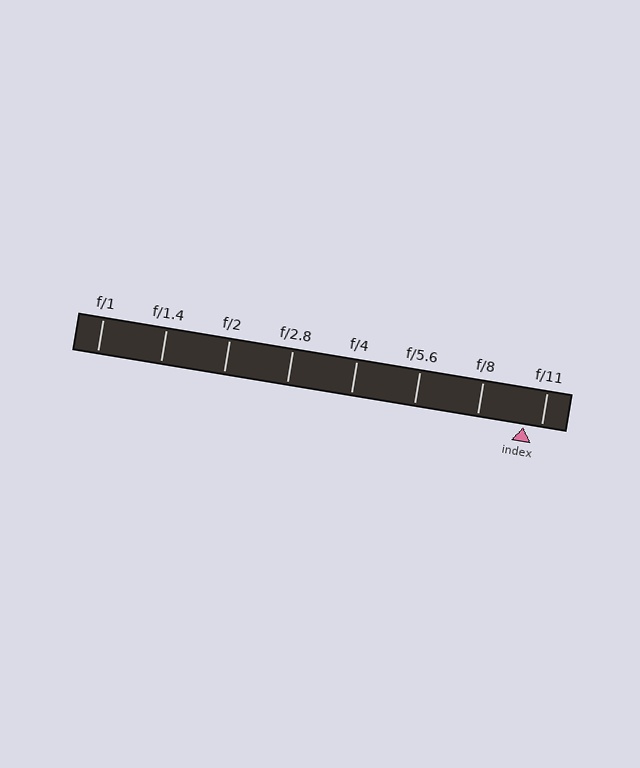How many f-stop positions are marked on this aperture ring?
There are 8 f-stop positions marked.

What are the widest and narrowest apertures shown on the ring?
The widest aperture shown is f/1 and the narrowest is f/11.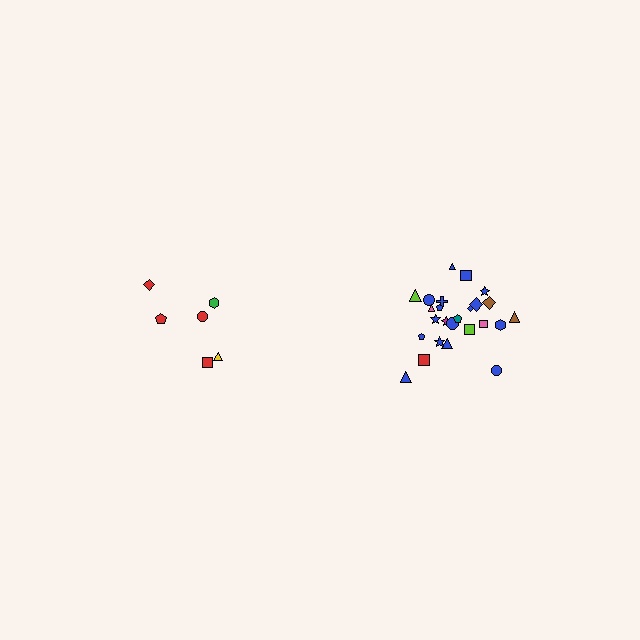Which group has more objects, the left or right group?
The right group.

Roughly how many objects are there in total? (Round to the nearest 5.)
Roughly 30 objects in total.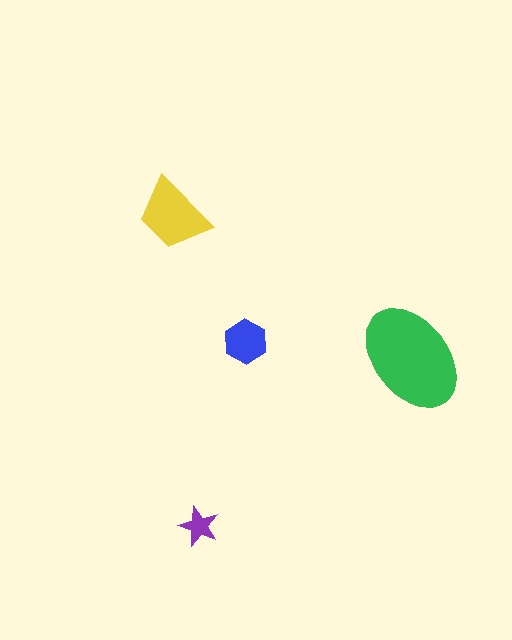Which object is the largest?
The green ellipse.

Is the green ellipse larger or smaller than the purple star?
Larger.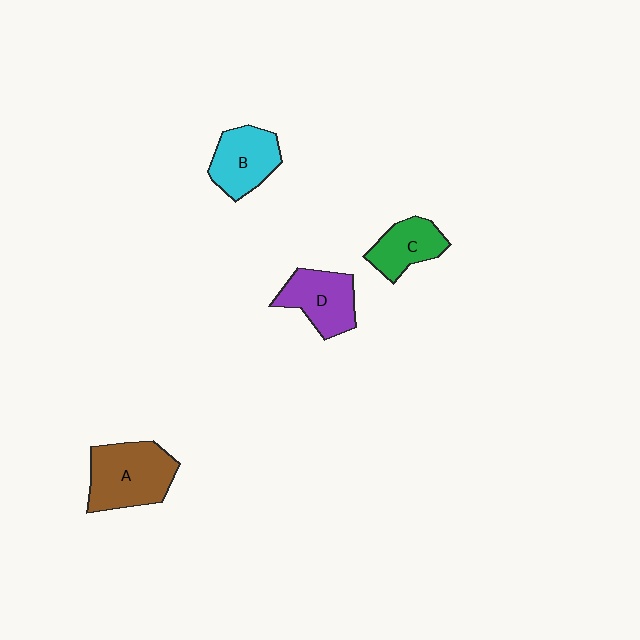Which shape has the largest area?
Shape A (brown).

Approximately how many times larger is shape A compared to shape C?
Approximately 1.6 times.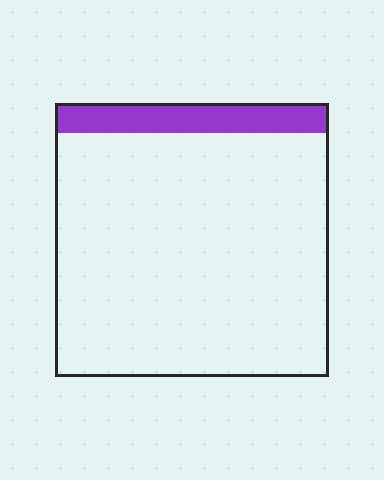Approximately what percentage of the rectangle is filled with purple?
Approximately 10%.